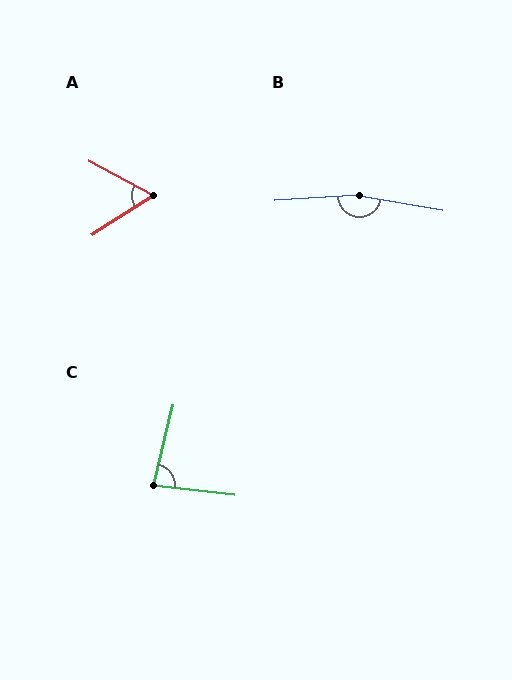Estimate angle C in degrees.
Approximately 83 degrees.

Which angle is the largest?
B, at approximately 167 degrees.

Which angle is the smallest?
A, at approximately 61 degrees.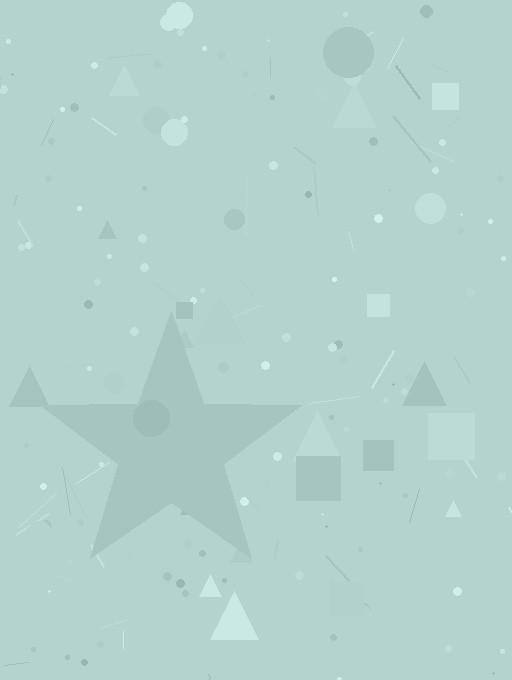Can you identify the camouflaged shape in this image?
The camouflaged shape is a star.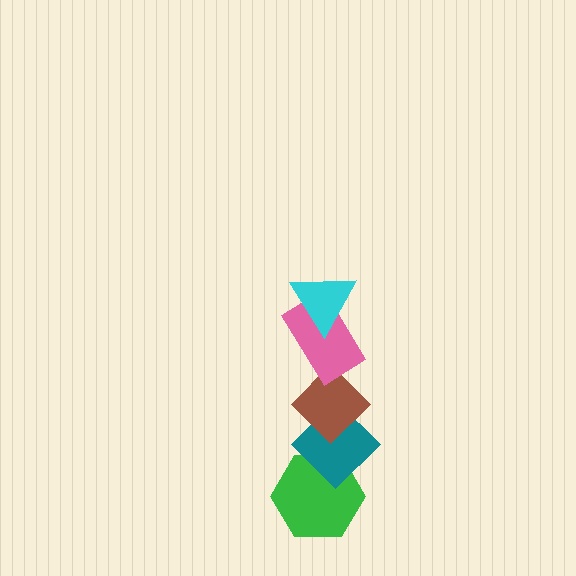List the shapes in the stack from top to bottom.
From top to bottom: the cyan triangle, the pink rectangle, the brown diamond, the teal diamond, the green hexagon.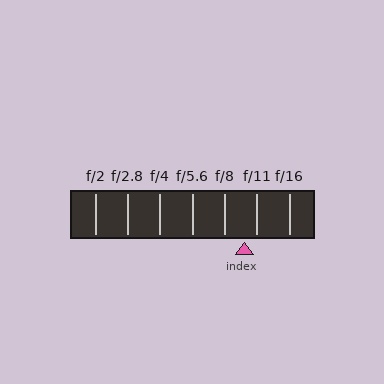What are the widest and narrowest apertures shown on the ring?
The widest aperture shown is f/2 and the narrowest is f/16.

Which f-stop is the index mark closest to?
The index mark is closest to f/11.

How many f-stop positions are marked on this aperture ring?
There are 7 f-stop positions marked.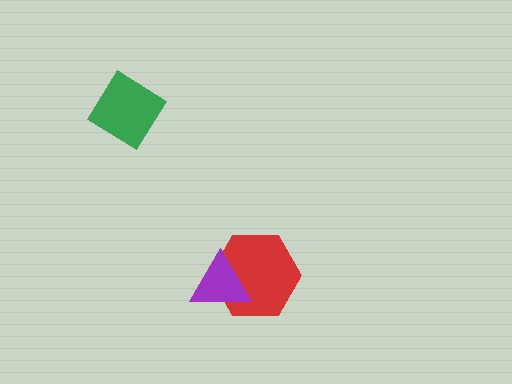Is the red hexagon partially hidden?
Yes, it is partially covered by another shape.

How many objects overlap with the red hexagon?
1 object overlaps with the red hexagon.